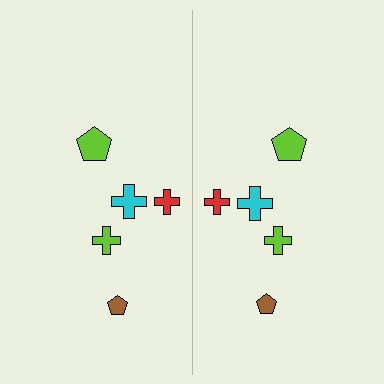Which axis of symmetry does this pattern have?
The pattern has a vertical axis of symmetry running through the center of the image.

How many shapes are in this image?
There are 10 shapes in this image.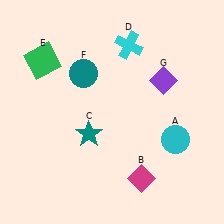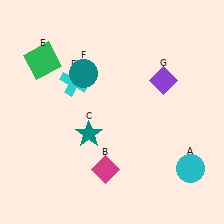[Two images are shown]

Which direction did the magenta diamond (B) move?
The magenta diamond (B) moved left.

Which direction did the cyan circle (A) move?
The cyan circle (A) moved down.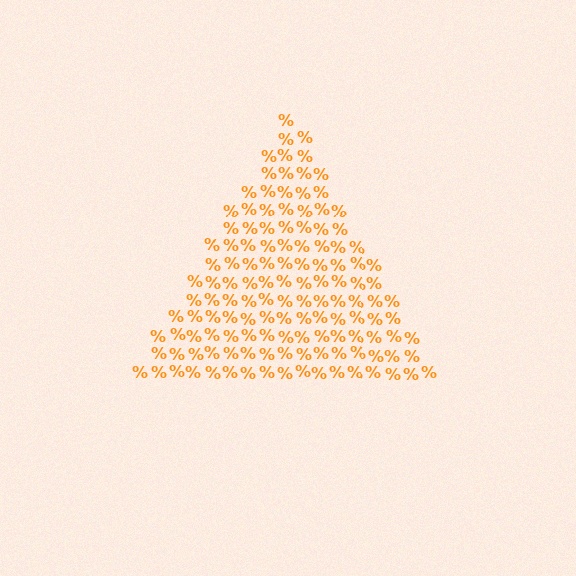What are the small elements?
The small elements are percent signs.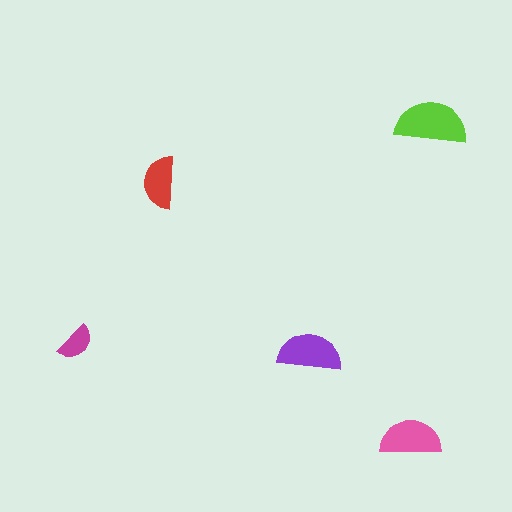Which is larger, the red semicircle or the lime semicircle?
The lime one.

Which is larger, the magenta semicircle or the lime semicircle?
The lime one.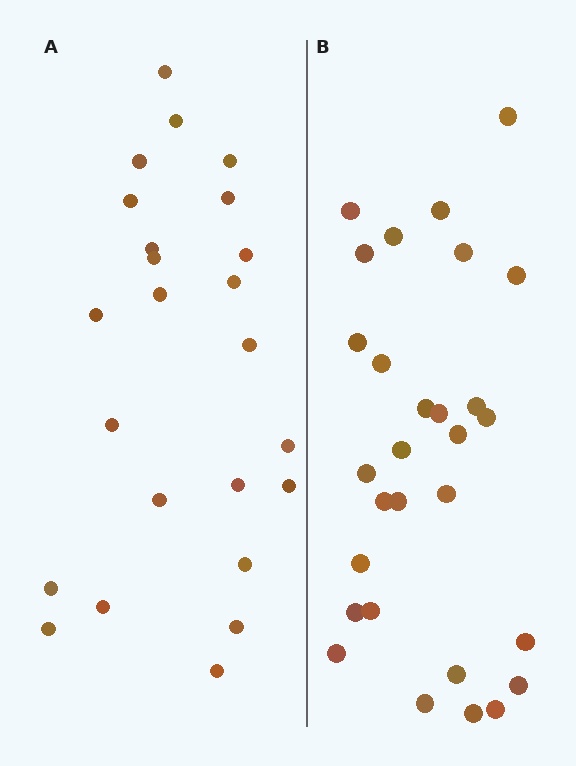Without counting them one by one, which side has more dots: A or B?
Region B (the right region) has more dots.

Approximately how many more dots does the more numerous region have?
Region B has about 5 more dots than region A.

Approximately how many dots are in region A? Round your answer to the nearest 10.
About 20 dots. (The exact count is 24, which rounds to 20.)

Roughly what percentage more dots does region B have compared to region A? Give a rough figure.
About 20% more.